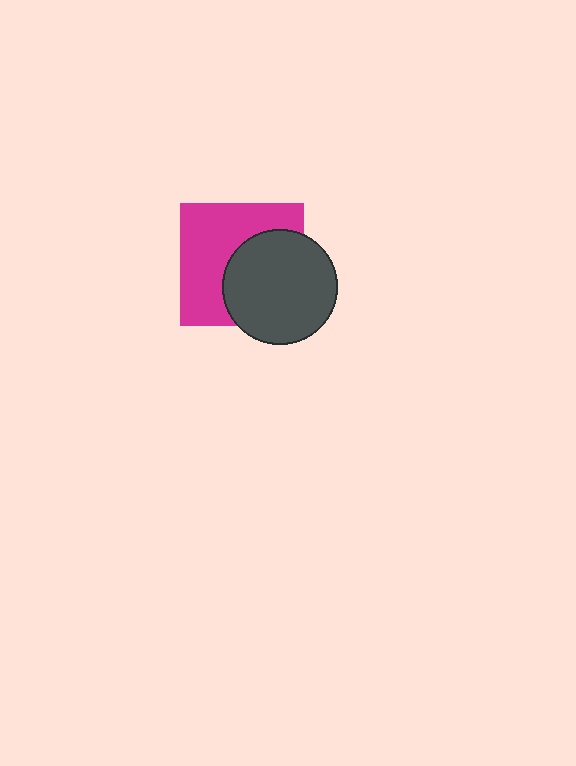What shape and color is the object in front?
The object in front is a dark gray circle.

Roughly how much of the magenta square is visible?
About half of it is visible (roughly 54%).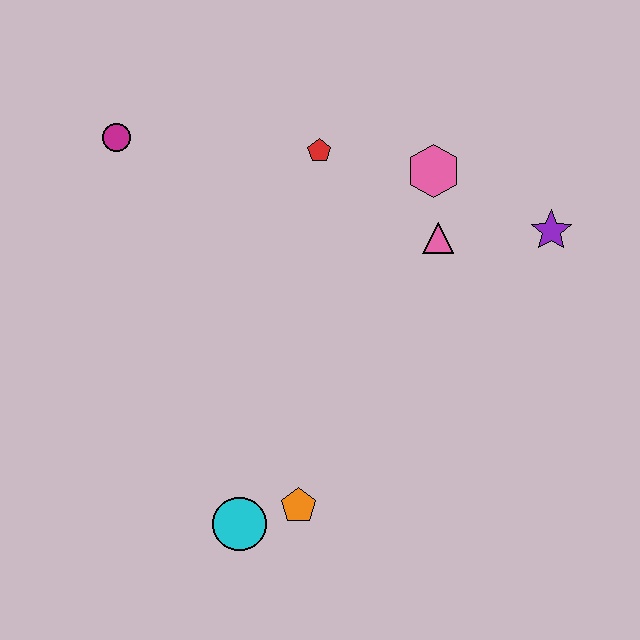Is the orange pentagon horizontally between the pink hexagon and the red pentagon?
No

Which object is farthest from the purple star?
The magenta circle is farthest from the purple star.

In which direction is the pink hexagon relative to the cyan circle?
The pink hexagon is above the cyan circle.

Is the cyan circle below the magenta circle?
Yes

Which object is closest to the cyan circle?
The orange pentagon is closest to the cyan circle.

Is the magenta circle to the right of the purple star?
No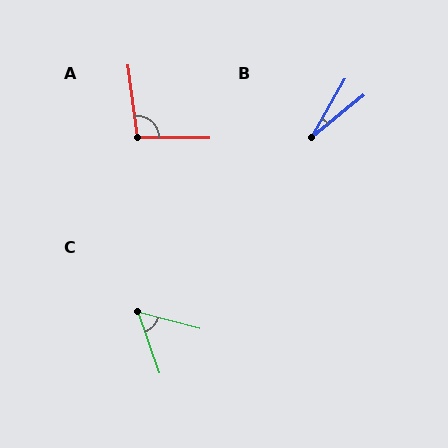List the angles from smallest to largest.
B (21°), C (56°), A (98°).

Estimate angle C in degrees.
Approximately 56 degrees.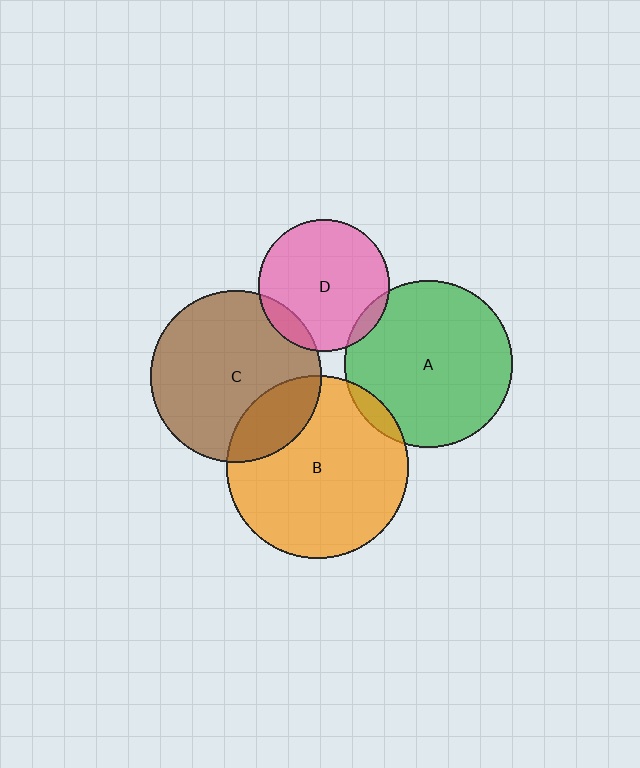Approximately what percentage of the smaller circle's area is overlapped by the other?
Approximately 5%.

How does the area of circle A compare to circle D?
Approximately 1.6 times.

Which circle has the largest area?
Circle B (orange).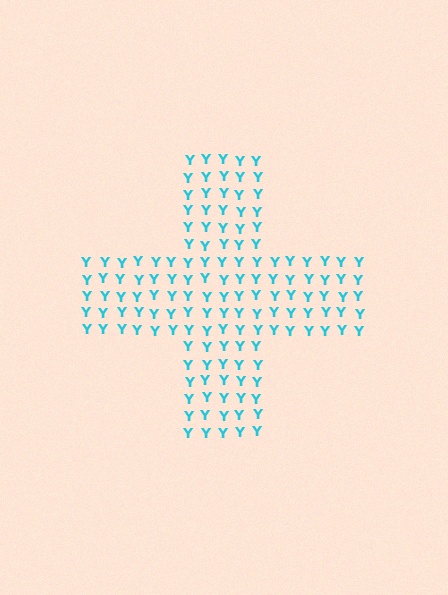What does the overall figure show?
The overall figure shows a cross.